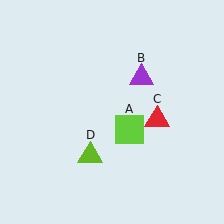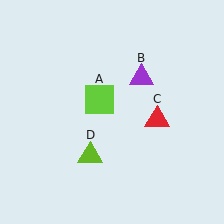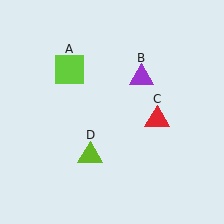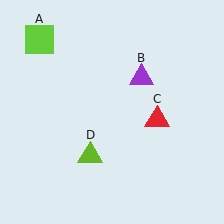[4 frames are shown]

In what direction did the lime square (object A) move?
The lime square (object A) moved up and to the left.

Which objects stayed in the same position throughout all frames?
Purple triangle (object B) and red triangle (object C) and lime triangle (object D) remained stationary.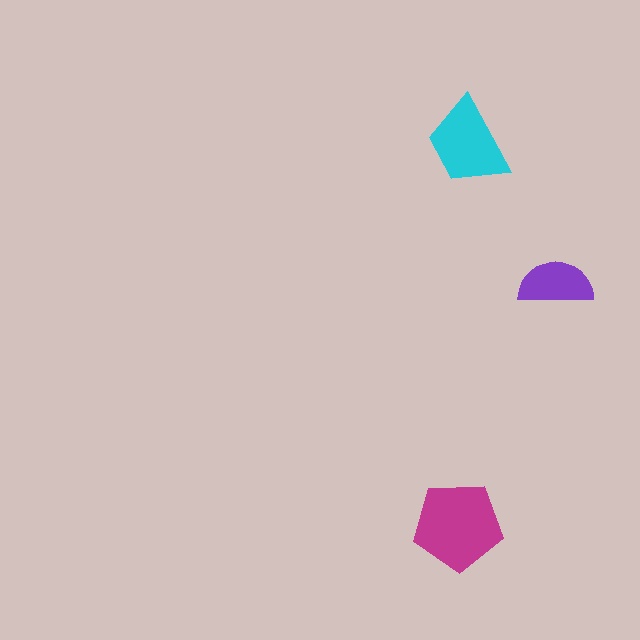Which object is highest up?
The cyan trapezoid is topmost.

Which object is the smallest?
The purple semicircle.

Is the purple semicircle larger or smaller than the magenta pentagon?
Smaller.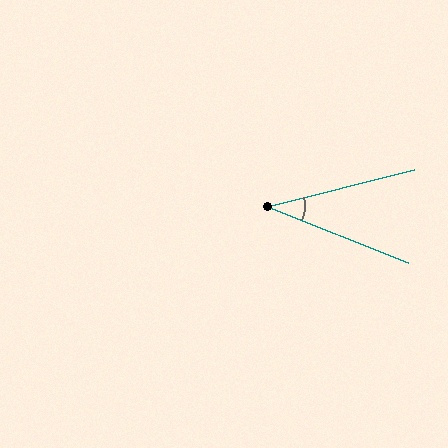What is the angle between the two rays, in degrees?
Approximately 36 degrees.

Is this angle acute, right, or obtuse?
It is acute.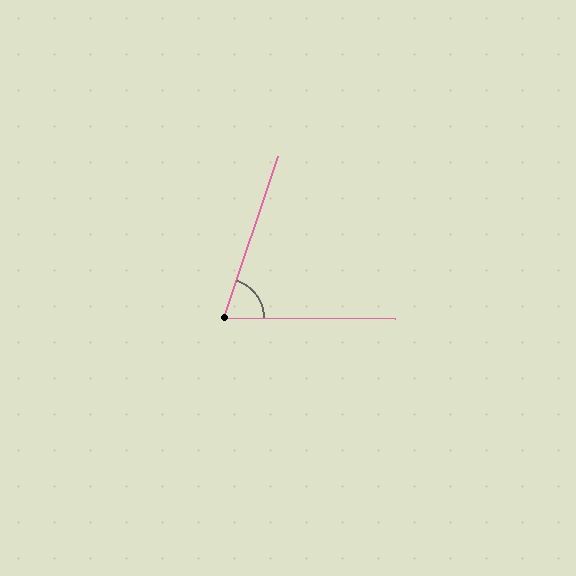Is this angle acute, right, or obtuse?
It is acute.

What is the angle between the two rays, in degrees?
Approximately 72 degrees.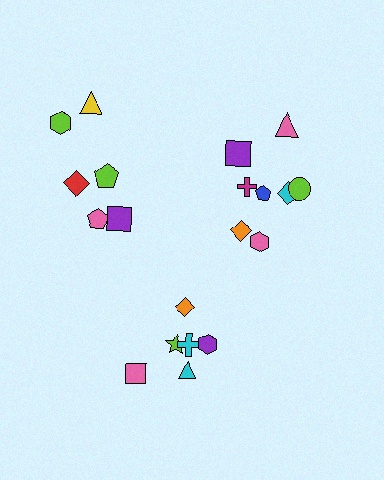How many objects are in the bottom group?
There are 6 objects.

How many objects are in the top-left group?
There are 6 objects.